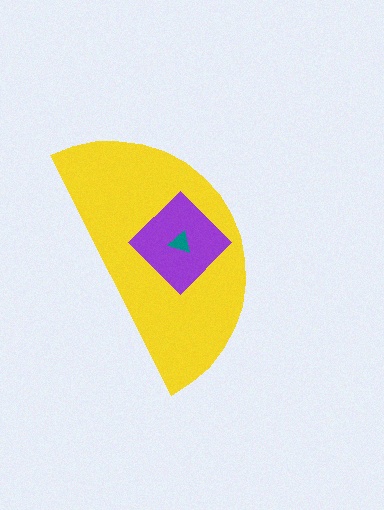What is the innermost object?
The teal triangle.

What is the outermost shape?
The yellow semicircle.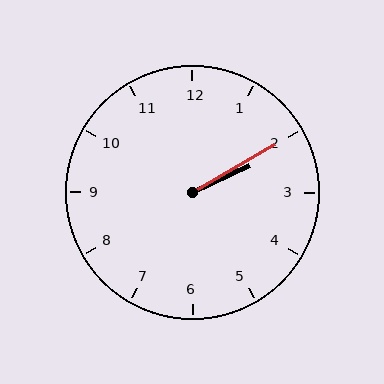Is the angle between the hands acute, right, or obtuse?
It is acute.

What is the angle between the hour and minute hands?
Approximately 5 degrees.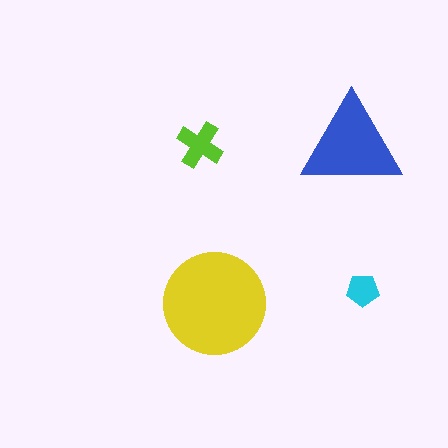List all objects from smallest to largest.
The cyan pentagon, the lime cross, the blue triangle, the yellow circle.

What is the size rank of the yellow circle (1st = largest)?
1st.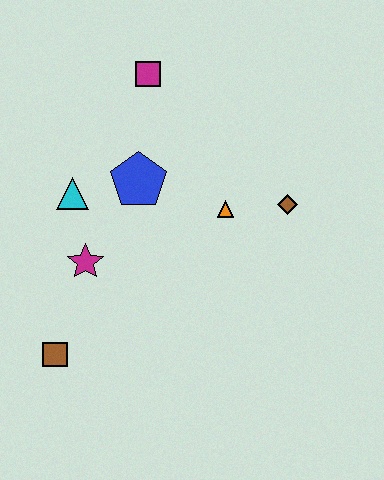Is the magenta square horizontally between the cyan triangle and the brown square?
No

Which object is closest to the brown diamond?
The orange triangle is closest to the brown diamond.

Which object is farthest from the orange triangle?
The brown square is farthest from the orange triangle.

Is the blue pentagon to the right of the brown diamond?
No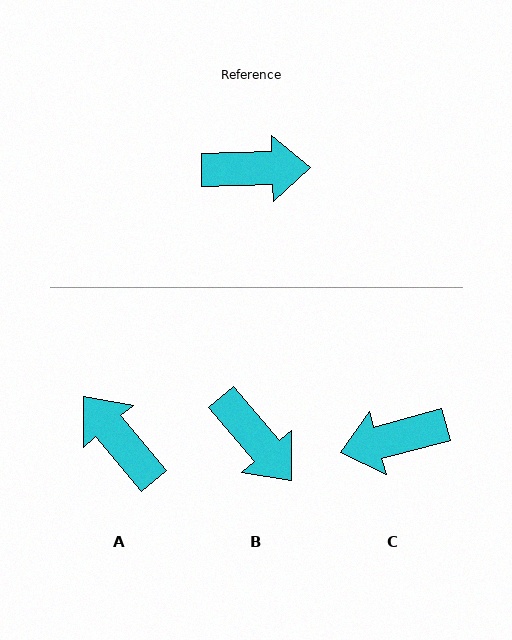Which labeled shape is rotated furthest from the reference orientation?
C, about 167 degrees away.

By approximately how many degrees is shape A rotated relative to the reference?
Approximately 128 degrees counter-clockwise.